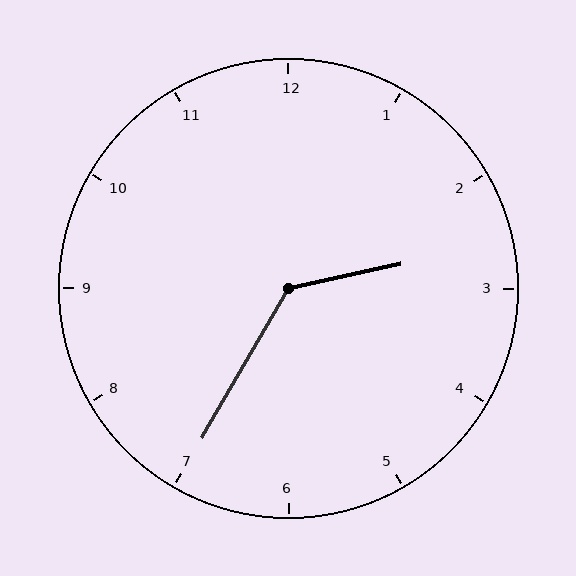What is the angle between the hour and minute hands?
Approximately 132 degrees.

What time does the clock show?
2:35.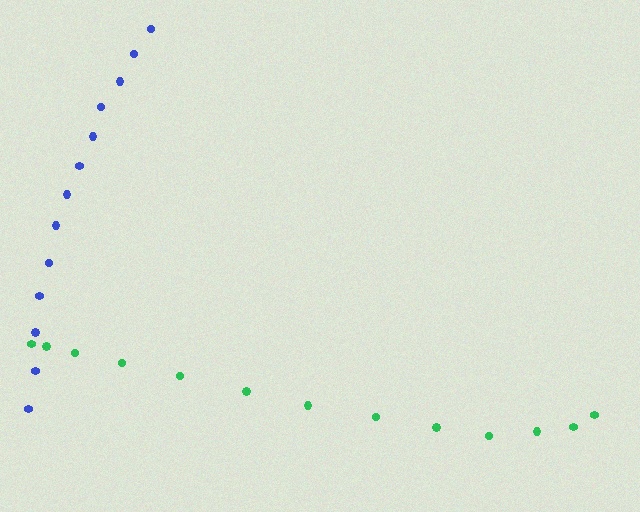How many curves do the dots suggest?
There are 2 distinct paths.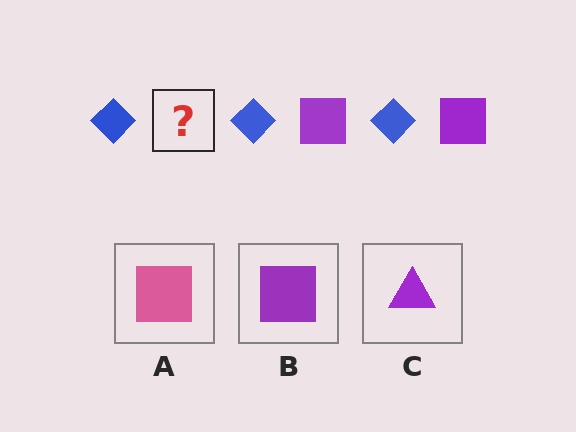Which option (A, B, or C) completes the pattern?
B.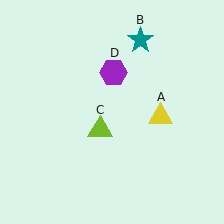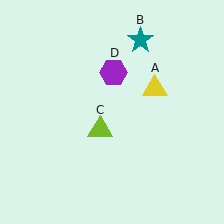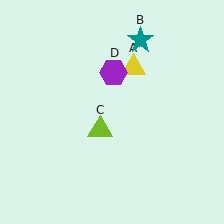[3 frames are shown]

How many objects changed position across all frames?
1 object changed position: yellow triangle (object A).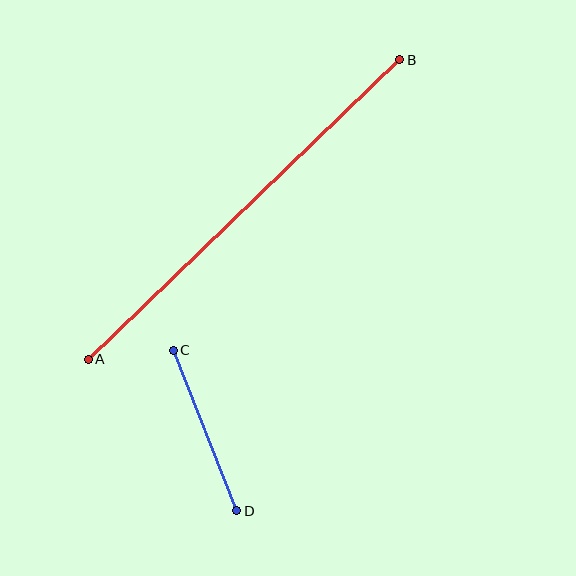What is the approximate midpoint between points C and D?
The midpoint is at approximately (205, 431) pixels.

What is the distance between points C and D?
The distance is approximately 173 pixels.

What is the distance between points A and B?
The distance is approximately 432 pixels.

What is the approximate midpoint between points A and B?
The midpoint is at approximately (244, 209) pixels.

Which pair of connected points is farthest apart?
Points A and B are farthest apart.